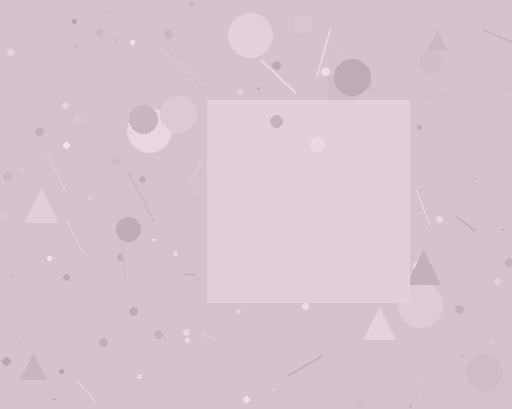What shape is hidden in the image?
A square is hidden in the image.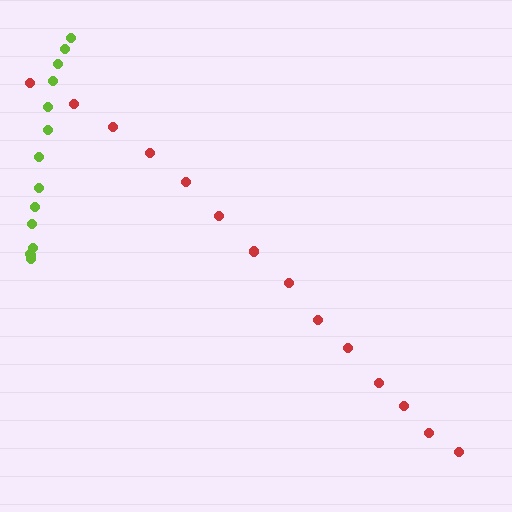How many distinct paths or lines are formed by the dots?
There are 2 distinct paths.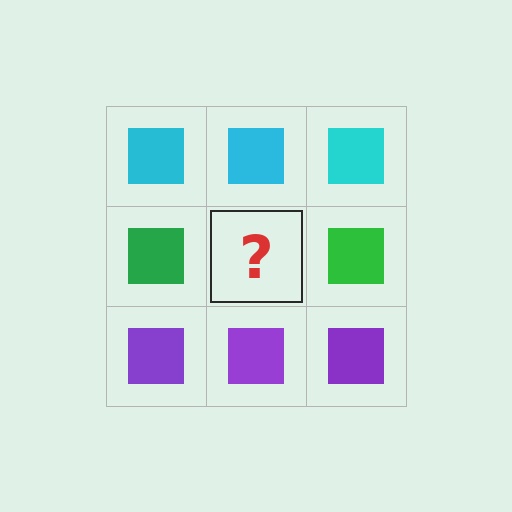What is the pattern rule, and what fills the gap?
The rule is that each row has a consistent color. The gap should be filled with a green square.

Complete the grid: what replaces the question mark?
The question mark should be replaced with a green square.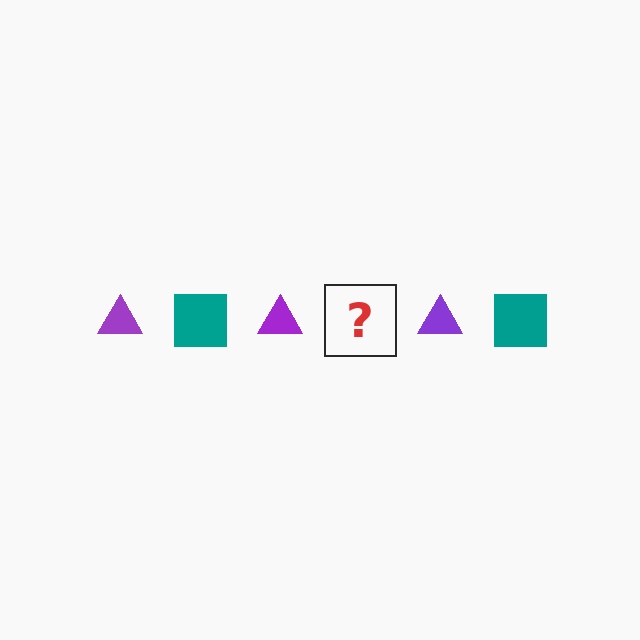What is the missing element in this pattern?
The missing element is a teal square.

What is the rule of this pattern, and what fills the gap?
The rule is that the pattern alternates between purple triangle and teal square. The gap should be filled with a teal square.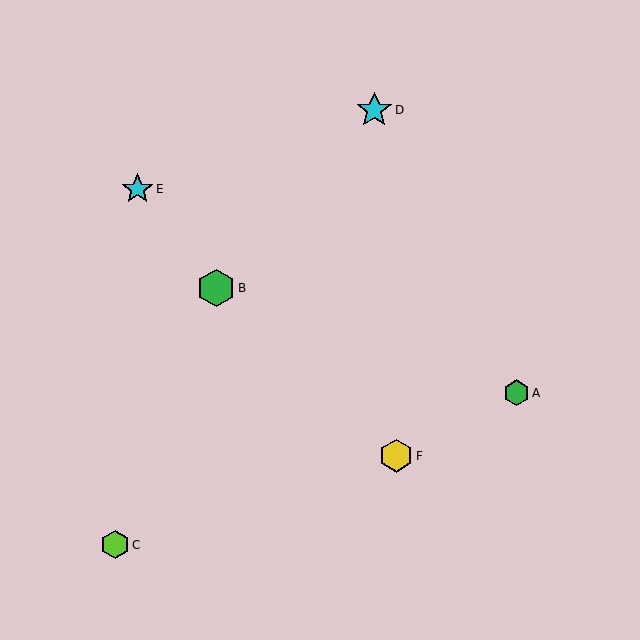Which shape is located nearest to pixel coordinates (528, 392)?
The green hexagon (labeled A) at (516, 393) is nearest to that location.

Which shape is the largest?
The green hexagon (labeled B) is the largest.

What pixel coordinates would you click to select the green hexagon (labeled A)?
Click at (516, 393) to select the green hexagon A.